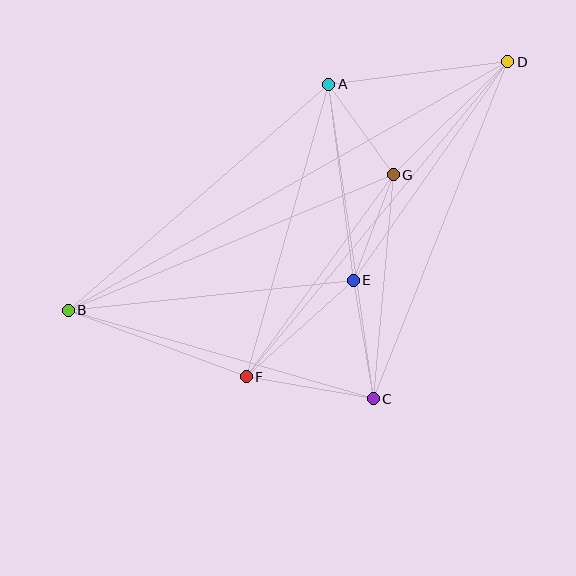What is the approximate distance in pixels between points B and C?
The distance between B and C is approximately 317 pixels.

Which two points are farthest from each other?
Points B and D are farthest from each other.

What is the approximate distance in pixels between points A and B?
The distance between A and B is approximately 345 pixels.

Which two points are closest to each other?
Points A and G are closest to each other.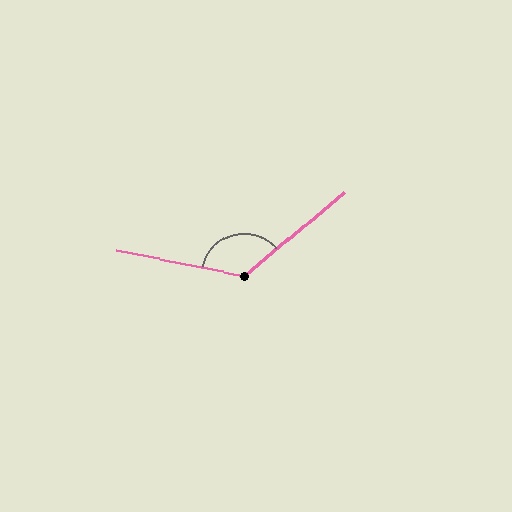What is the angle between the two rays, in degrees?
Approximately 129 degrees.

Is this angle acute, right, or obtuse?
It is obtuse.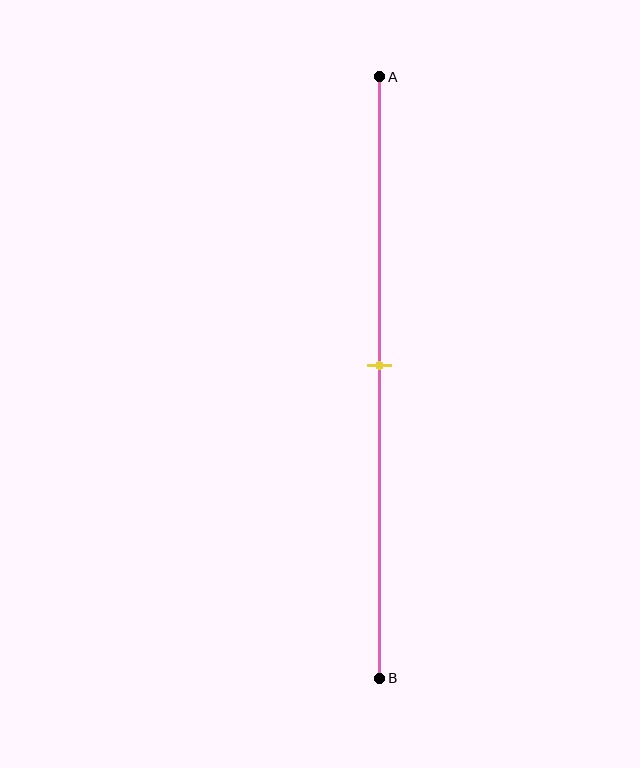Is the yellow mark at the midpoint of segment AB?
Yes, the mark is approximately at the midpoint.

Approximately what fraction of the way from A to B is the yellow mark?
The yellow mark is approximately 50% of the way from A to B.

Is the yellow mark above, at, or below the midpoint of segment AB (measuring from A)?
The yellow mark is approximately at the midpoint of segment AB.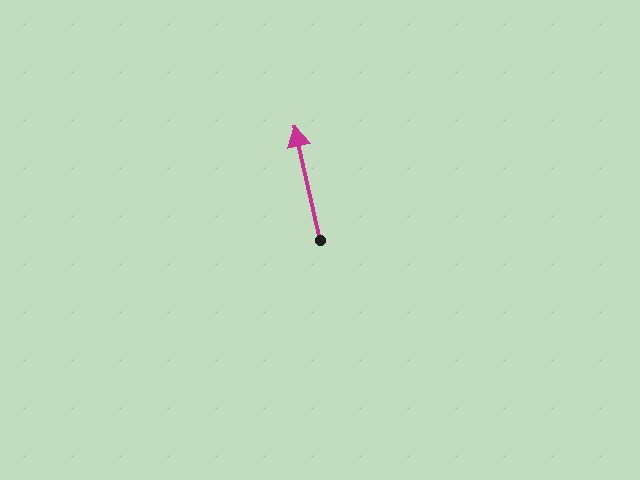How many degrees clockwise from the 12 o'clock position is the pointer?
Approximately 347 degrees.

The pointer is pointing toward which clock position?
Roughly 12 o'clock.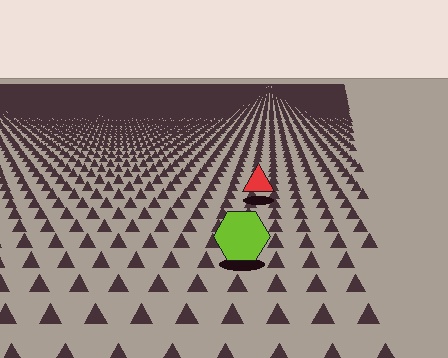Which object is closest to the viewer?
The lime hexagon is closest. The texture marks near it are larger and more spread out.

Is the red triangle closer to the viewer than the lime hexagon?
No. The lime hexagon is closer — you can tell from the texture gradient: the ground texture is coarser near it.